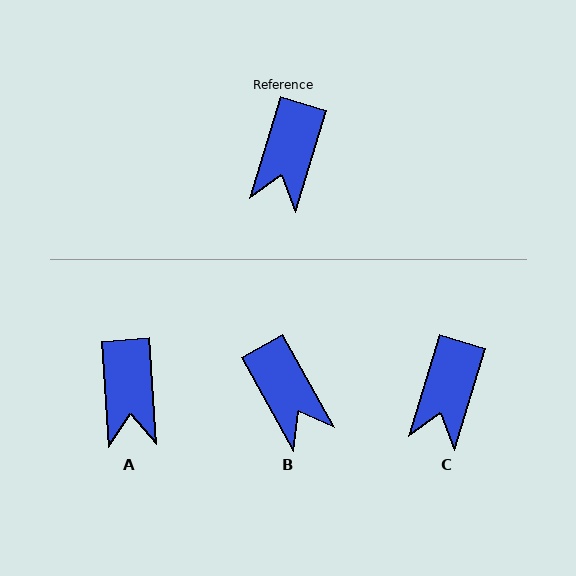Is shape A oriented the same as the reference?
No, it is off by about 21 degrees.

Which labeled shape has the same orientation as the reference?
C.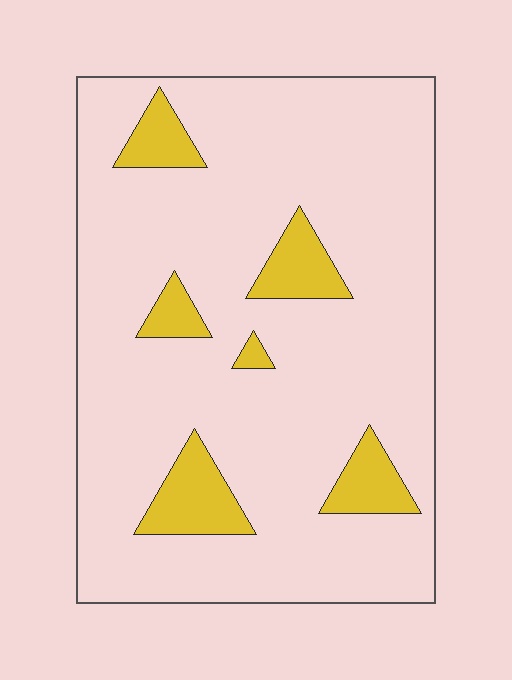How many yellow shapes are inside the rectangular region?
6.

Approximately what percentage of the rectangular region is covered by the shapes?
Approximately 15%.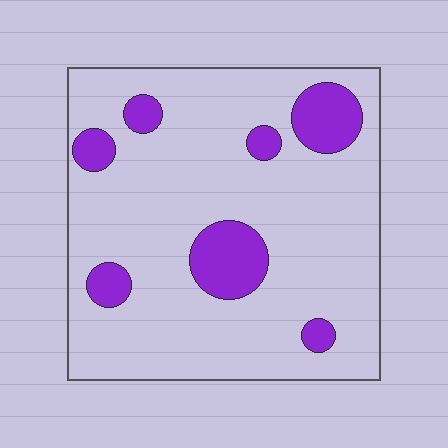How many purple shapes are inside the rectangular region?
7.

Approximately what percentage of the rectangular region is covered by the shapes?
Approximately 15%.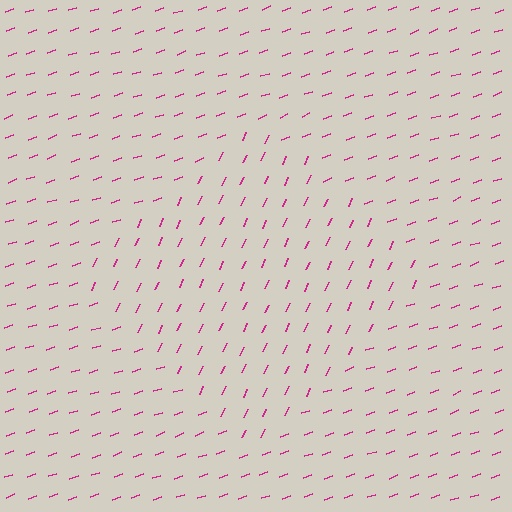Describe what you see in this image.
The image is filled with small magenta line segments. A diamond region in the image has lines oriented differently from the surrounding lines, creating a visible texture boundary.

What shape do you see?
I see a diamond.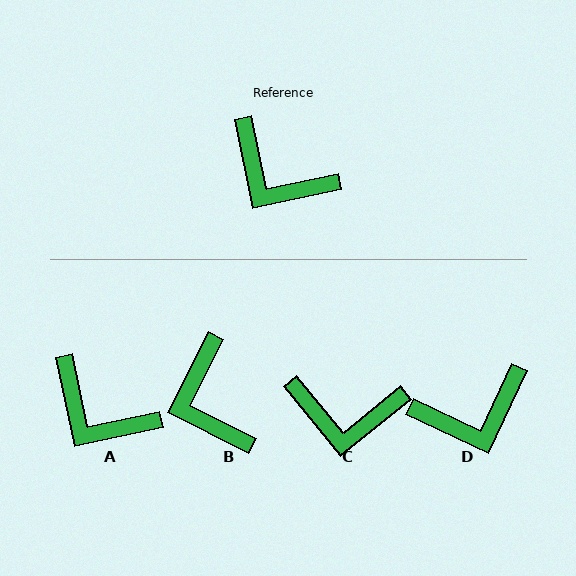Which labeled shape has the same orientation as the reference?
A.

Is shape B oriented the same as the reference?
No, it is off by about 38 degrees.